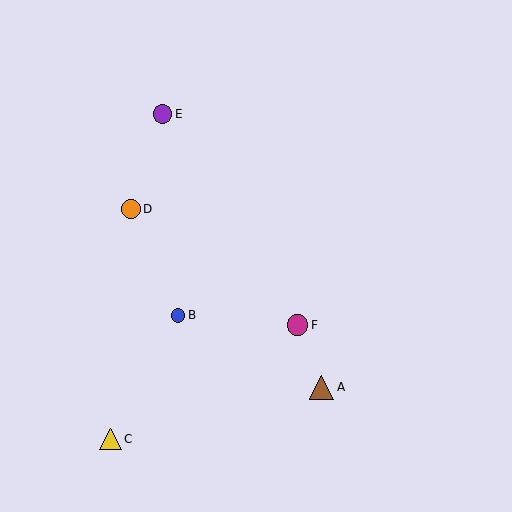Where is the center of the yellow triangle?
The center of the yellow triangle is at (110, 439).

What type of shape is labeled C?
Shape C is a yellow triangle.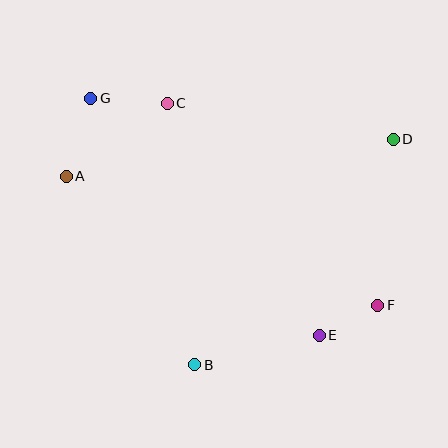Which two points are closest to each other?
Points E and F are closest to each other.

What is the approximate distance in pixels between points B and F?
The distance between B and F is approximately 192 pixels.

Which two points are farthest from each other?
Points F and G are farthest from each other.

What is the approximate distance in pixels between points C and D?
The distance between C and D is approximately 229 pixels.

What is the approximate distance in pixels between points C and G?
The distance between C and G is approximately 77 pixels.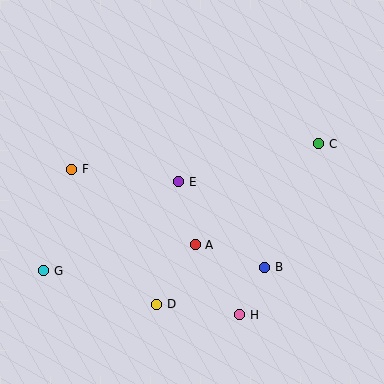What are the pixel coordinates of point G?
Point G is at (44, 271).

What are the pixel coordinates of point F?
Point F is at (72, 169).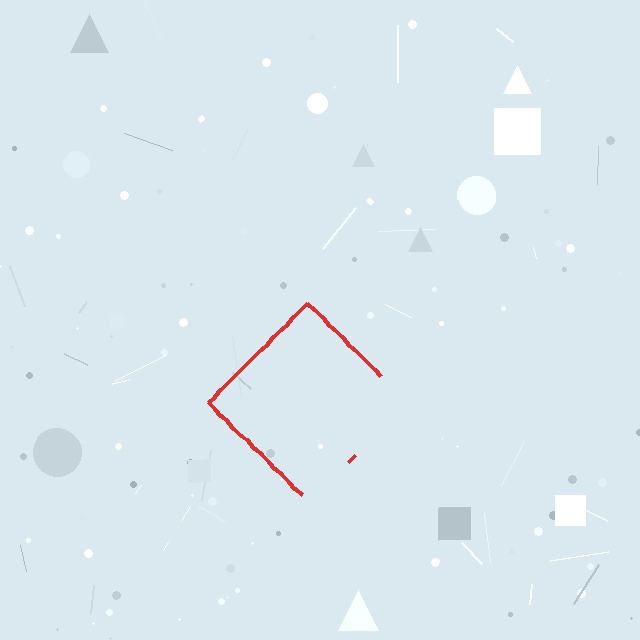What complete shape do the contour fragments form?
The contour fragments form a diamond.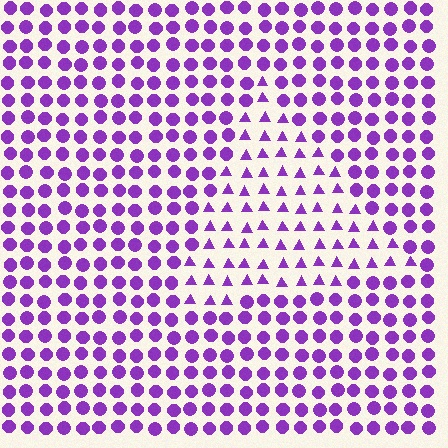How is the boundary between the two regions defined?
The boundary is defined by a change in element shape: triangles inside vs. circles outside. All elements share the same color and spacing.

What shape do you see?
I see a triangle.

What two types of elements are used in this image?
The image uses triangles inside the triangle region and circles outside it.